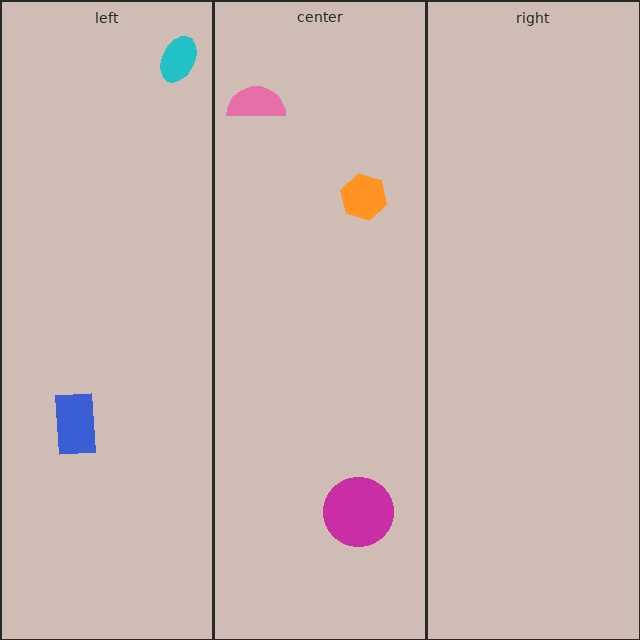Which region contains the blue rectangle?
The left region.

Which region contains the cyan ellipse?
The left region.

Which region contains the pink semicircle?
The center region.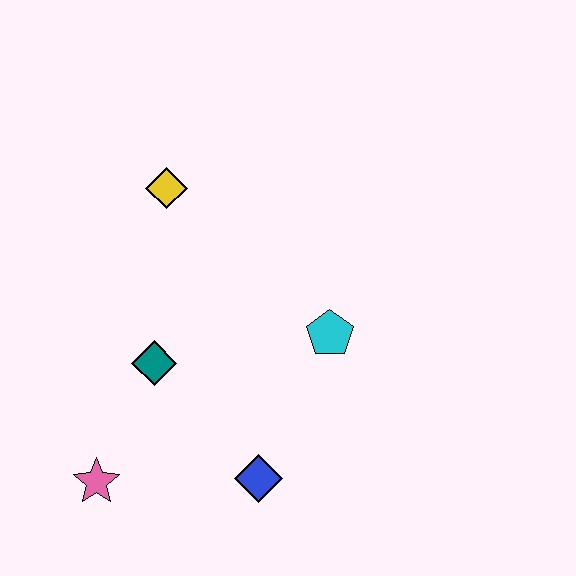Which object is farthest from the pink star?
The yellow diamond is farthest from the pink star.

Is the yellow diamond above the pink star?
Yes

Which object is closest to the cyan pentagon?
The blue diamond is closest to the cyan pentagon.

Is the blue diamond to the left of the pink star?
No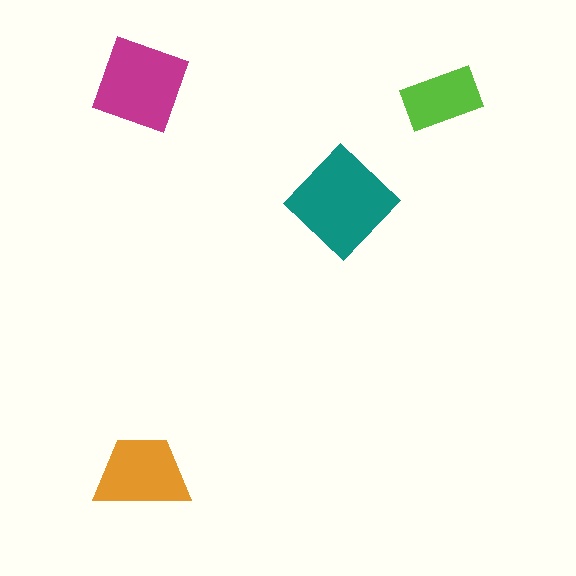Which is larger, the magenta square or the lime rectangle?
The magenta square.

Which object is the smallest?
The lime rectangle.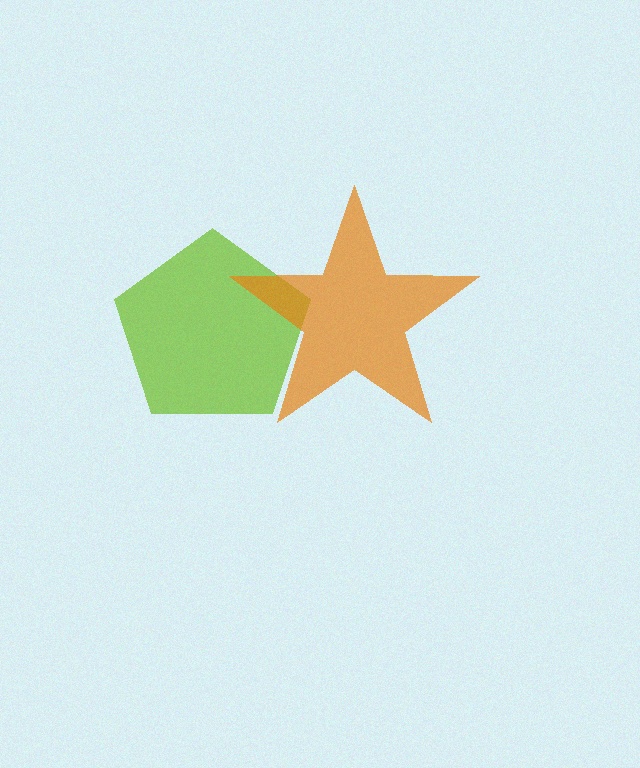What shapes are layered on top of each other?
The layered shapes are: a lime pentagon, an orange star.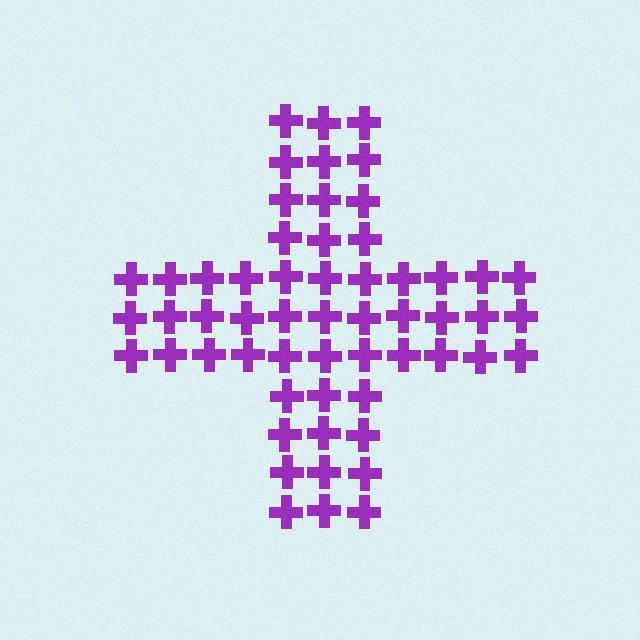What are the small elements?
The small elements are crosses.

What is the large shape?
The large shape is a cross.